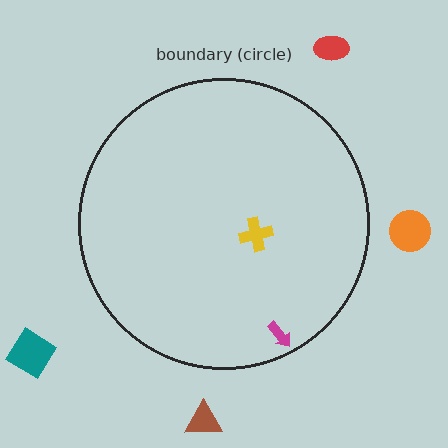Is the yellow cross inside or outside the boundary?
Inside.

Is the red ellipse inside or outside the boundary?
Outside.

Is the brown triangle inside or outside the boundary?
Outside.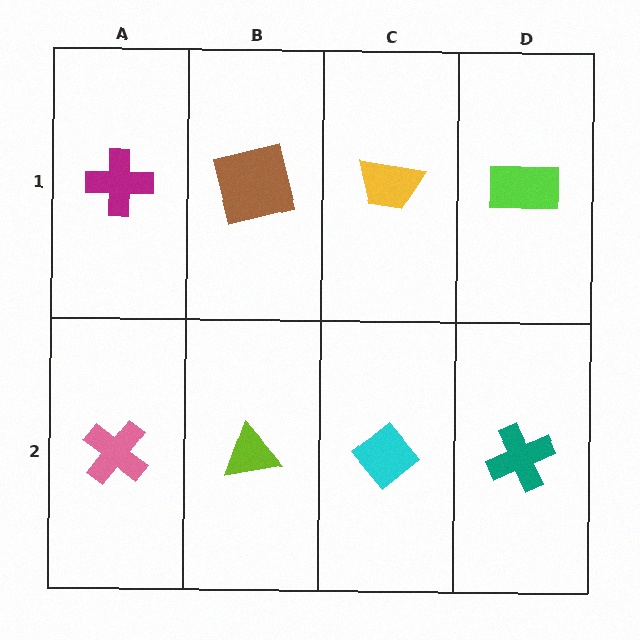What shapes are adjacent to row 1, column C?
A cyan diamond (row 2, column C), a brown square (row 1, column B), a lime rectangle (row 1, column D).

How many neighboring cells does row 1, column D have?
2.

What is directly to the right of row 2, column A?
A lime triangle.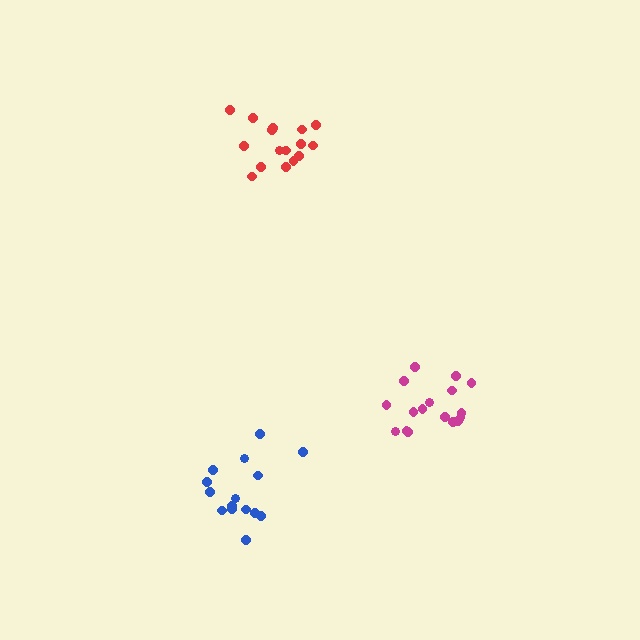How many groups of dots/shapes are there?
There are 3 groups.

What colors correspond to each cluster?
The clusters are colored: blue, red, magenta.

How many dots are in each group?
Group 1: 15 dots, Group 2: 16 dots, Group 3: 17 dots (48 total).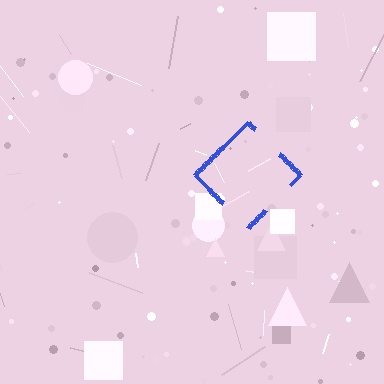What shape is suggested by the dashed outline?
The dashed outline suggests a diamond.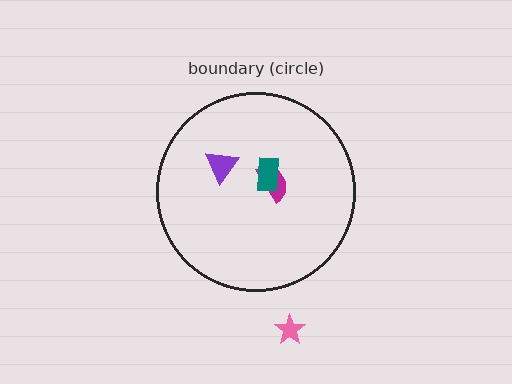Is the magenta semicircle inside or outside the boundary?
Inside.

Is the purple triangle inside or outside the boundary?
Inside.